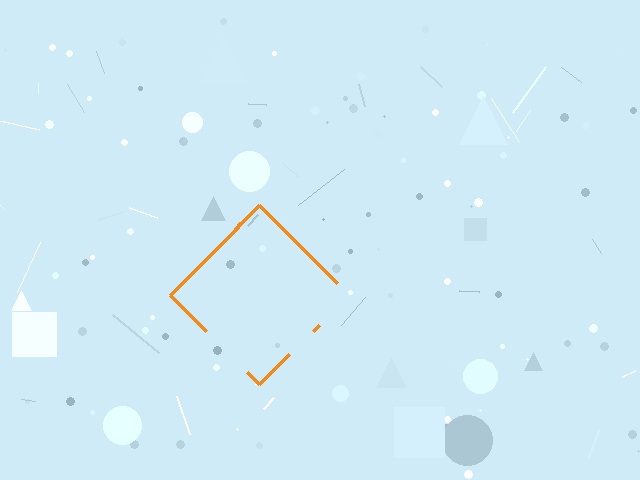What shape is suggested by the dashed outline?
The dashed outline suggests a diamond.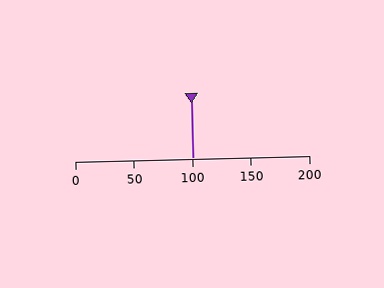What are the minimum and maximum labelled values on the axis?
The axis runs from 0 to 200.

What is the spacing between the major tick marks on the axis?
The major ticks are spaced 50 apart.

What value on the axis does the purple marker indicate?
The marker indicates approximately 100.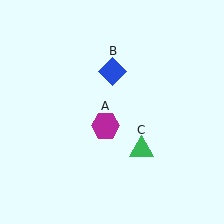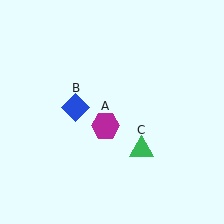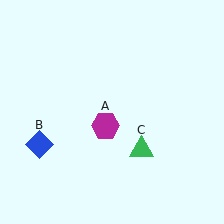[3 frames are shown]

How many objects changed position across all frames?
1 object changed position: blue diamond (object B).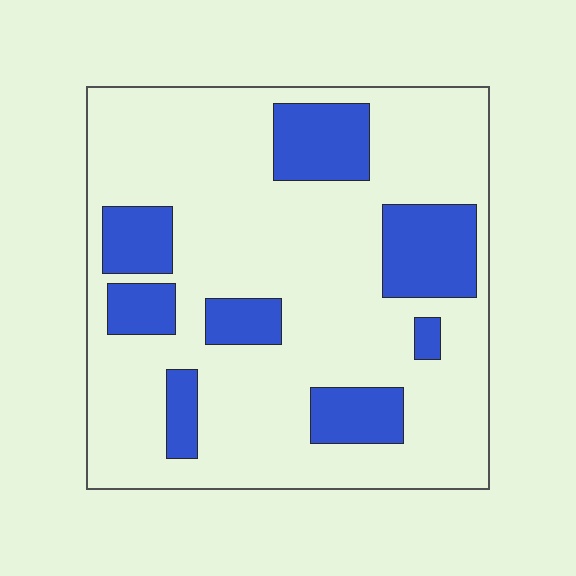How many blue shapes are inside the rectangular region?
8.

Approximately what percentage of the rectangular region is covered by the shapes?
Approximately 25%.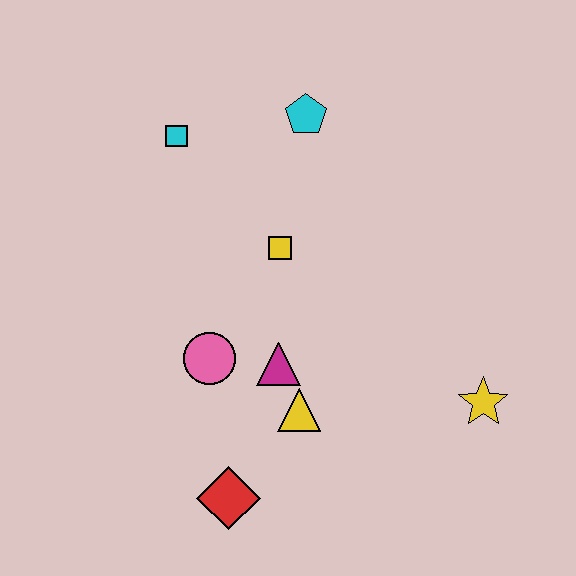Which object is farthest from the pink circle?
The yellow star is farthest from the pink circle.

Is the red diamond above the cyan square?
No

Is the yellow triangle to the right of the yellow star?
No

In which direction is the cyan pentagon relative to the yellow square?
The cyan pentagon is above the yellow square.